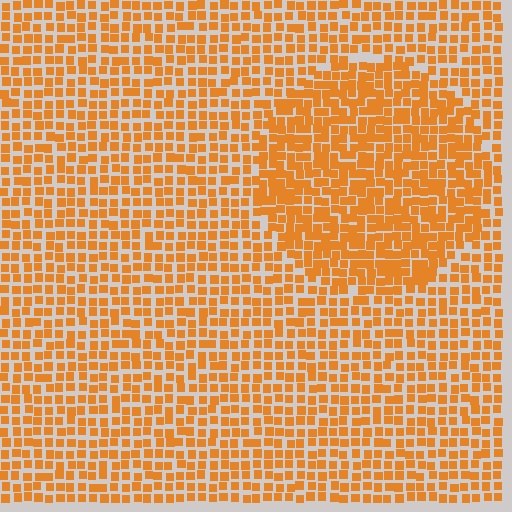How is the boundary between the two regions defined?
The boundary is defined by a change in element density (approximately 1.5x ratio). All elements are the same color, size, and shape.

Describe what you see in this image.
The image contains small orange elements arranged at two different densities. A circle-shaped region is visible where the elements are more densely packed than the surrounding area.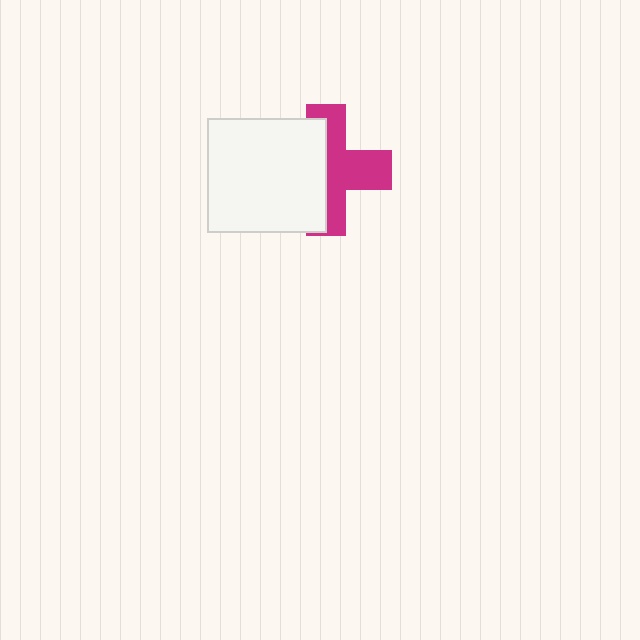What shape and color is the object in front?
The object in front is a white rectangle.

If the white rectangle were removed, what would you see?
You would see the complete magenta cross.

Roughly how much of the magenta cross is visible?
About half of it is visible (roughly 51%).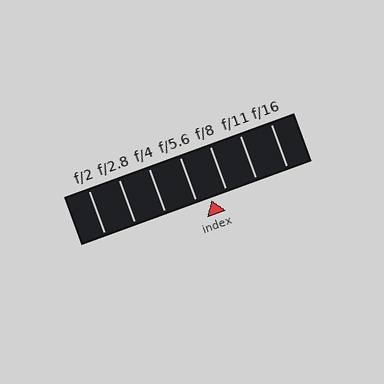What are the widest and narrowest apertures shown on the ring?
The widest aperture shown is f/2 and the narrowest is f/16.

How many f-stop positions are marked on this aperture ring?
There are 7 f-stop positions marked.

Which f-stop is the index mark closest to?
The index mark is closest to f/5.6.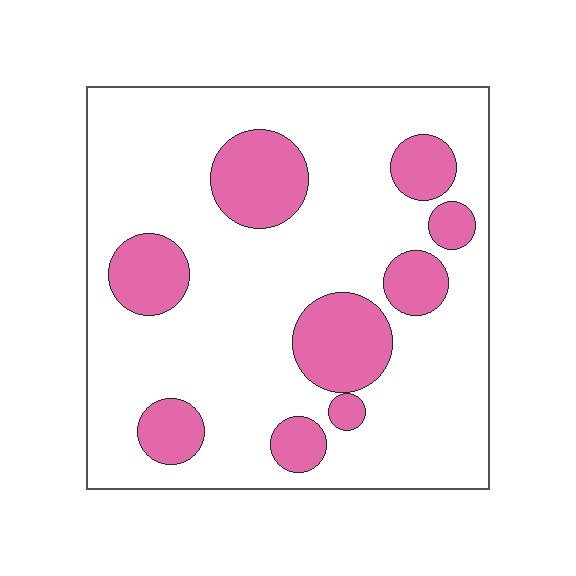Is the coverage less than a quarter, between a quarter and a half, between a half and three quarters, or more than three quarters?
Less than a quarter.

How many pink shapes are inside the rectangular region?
9.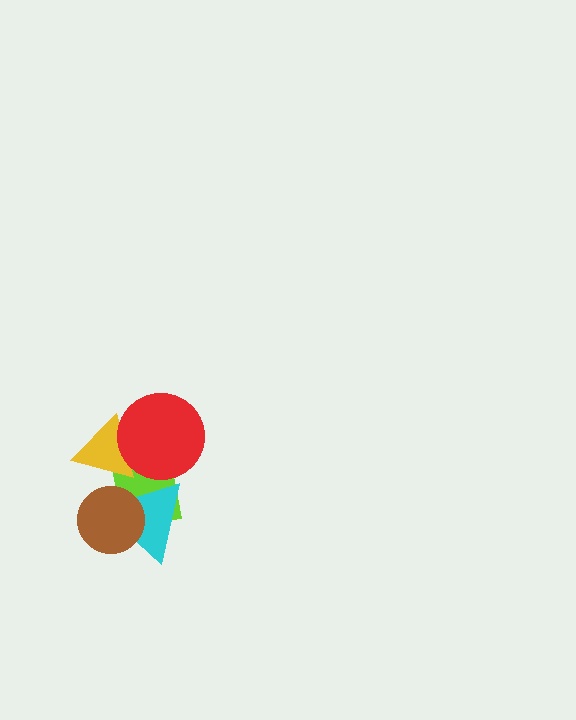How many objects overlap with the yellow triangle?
2 objects overlap with the yellow triangle.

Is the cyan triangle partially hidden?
Yes, it is partially covered by another shape.